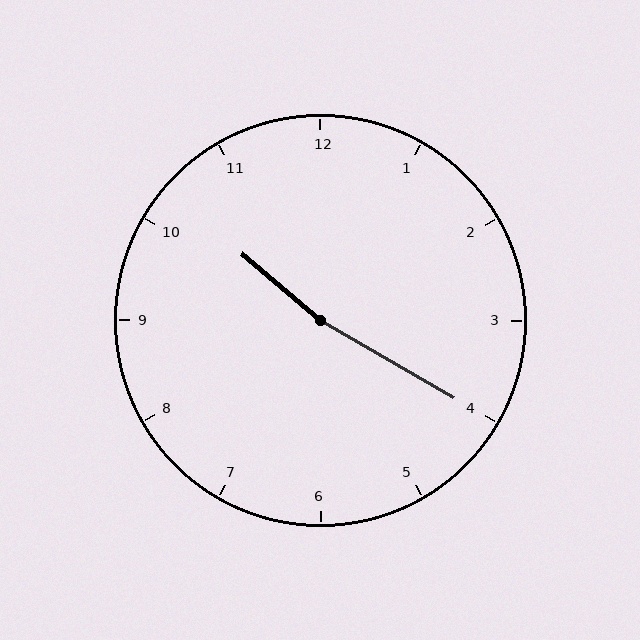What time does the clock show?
10:20.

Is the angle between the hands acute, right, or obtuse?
It is obtuse.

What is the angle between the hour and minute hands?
Approximately 170 degrees.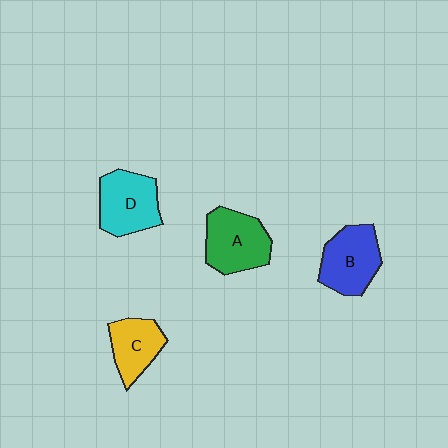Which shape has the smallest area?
Shape C (yellow).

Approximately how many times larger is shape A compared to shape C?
Approximately 1.3 times.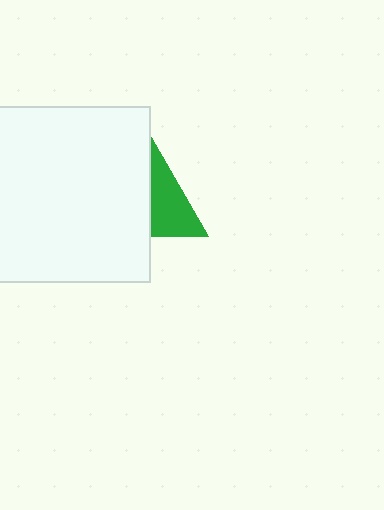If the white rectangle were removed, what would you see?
You would see the complete green triangle.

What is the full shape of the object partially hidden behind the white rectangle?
The partially hidden object is a green triangle.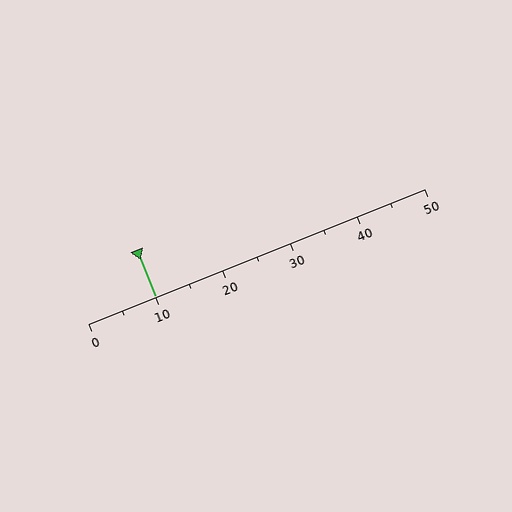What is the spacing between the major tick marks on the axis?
The major ticks are spaced 10 apart.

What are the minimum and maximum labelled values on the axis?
The axis runs from 0 to 50.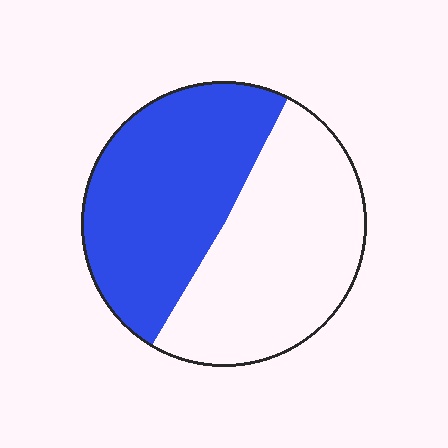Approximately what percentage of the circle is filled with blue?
Approximately 50%.